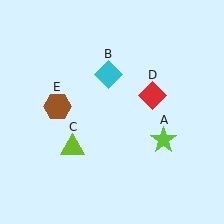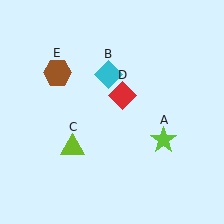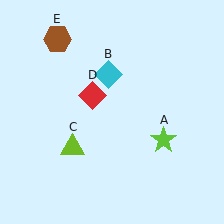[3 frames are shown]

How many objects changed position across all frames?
2 objects changed position: red diamond (object D), brown hexagon (object E).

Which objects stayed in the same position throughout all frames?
Lime star (object A) and cyan diamond (object B) and lime triangle (object C) remained stationary.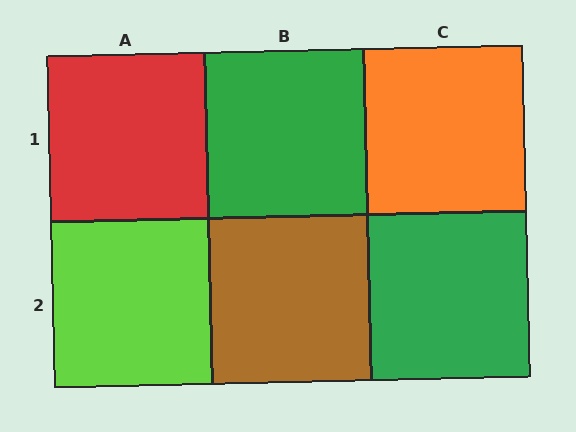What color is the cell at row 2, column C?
Green.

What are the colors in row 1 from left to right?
Red, green, orange.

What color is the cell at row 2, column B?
Brown.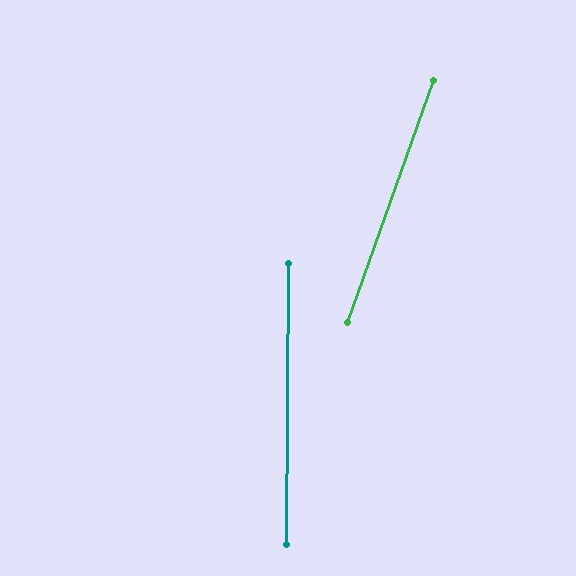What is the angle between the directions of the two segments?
Approximately 19 degrees.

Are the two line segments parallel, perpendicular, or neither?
Neither parallel nor perpendicular — they differ by about 19°.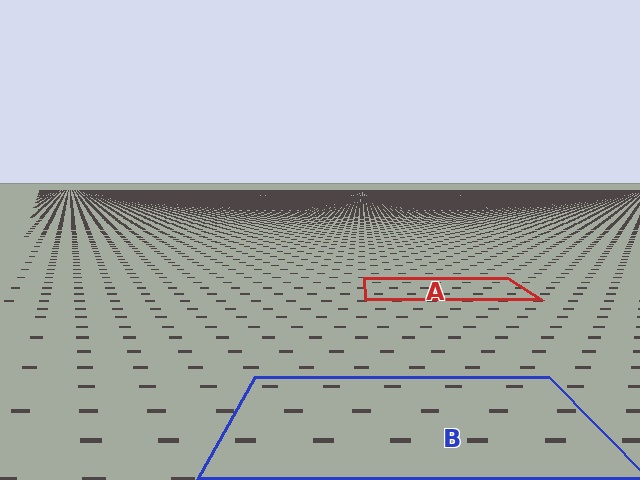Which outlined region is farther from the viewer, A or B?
Region A is farther from the viewer — the texture elements inside it appear smaller and more densely packed.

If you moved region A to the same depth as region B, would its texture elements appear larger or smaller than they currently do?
They would appear larger. At a closer depth, the same texture elements are projected at a bigger on-screen size.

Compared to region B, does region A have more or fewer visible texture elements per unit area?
Region A has more texture elements per unit area — they are packed more densely because it is farther away.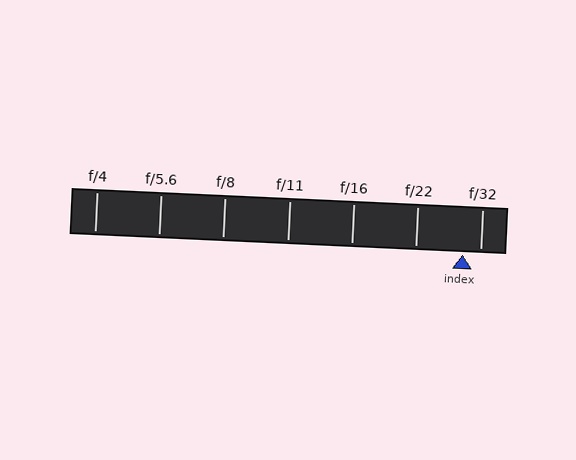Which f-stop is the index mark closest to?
The index mark is closest to f/32.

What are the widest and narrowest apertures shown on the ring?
The widest aperture shown is f/4 and the narrowest is f/32.